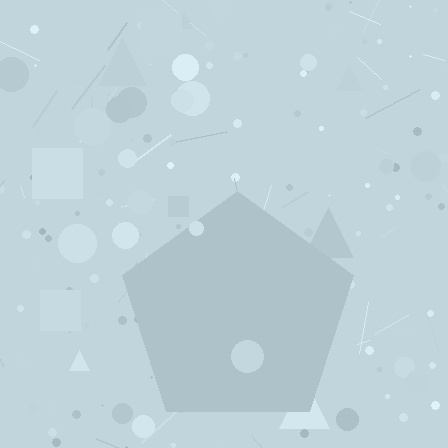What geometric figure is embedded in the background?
A pentagon is embedded in the background.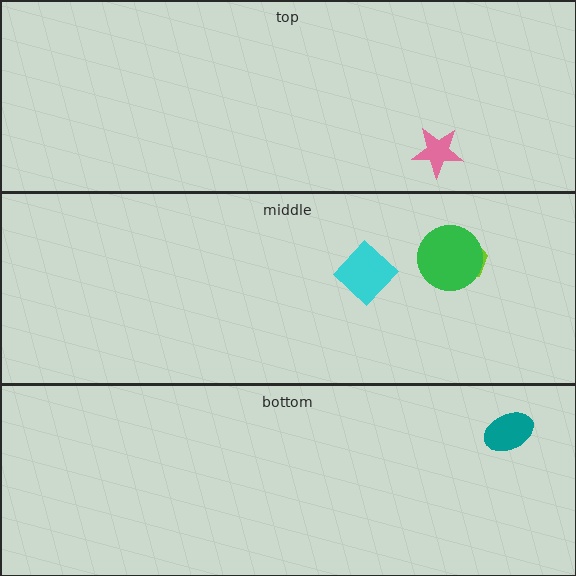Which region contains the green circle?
The middle region.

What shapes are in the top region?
The pink star.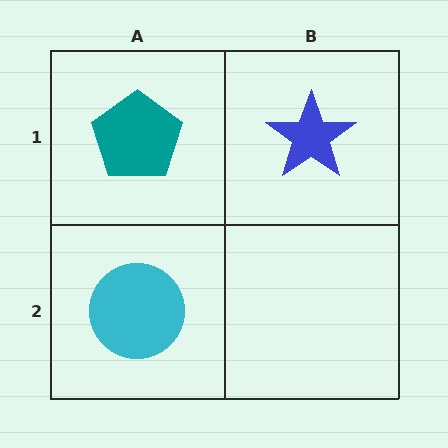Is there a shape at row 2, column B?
No, that cell is empty.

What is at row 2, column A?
A cyan circle.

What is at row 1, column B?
A blue star.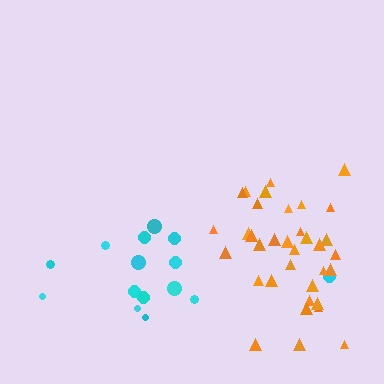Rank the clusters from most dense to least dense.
orange, cyan.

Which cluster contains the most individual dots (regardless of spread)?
Orange (35).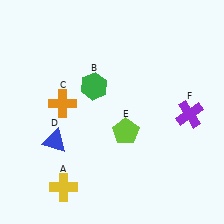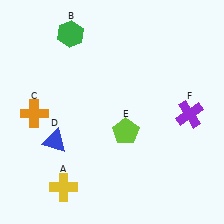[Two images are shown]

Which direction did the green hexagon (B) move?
The green hexagon (B) moved up.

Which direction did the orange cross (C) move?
The orange cross (C) moved left.